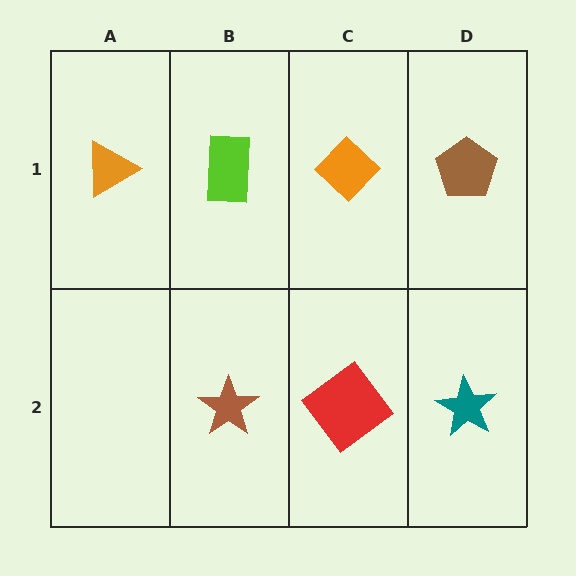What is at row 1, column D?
A brown pentagon.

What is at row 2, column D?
A teal star.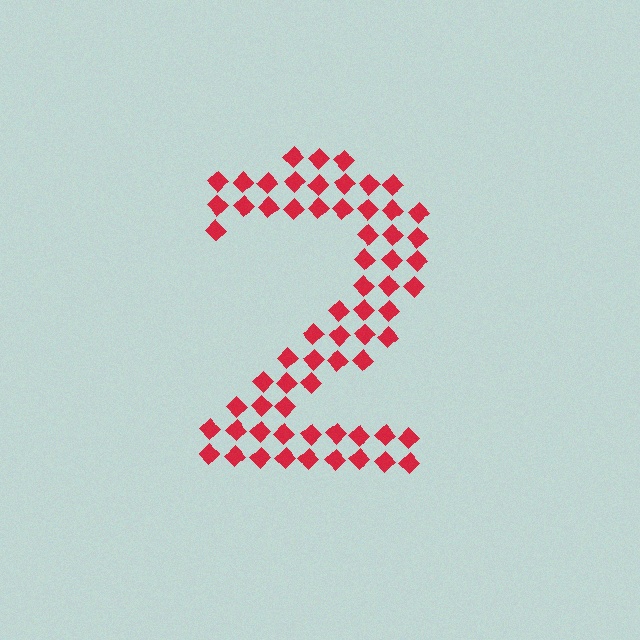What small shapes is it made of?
It is made of small diamonds.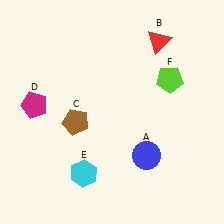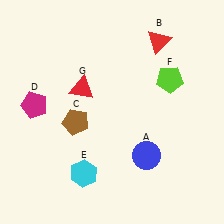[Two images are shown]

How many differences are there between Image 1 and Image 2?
There is 1 difference between the two images.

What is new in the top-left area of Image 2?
A red triangle (G) was added in the top-left area of Image 2.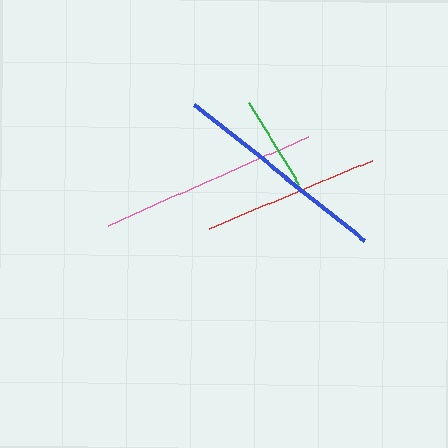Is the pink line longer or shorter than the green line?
The pink line is longer than the green line.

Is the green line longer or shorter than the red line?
The red line is longer than the green line.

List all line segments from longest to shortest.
From longest to shortest: pink, blue, red, green.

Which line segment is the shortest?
The green line is the shortest at approximately 96 pixels.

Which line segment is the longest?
The pink line is the longest at approximately 219 pixels.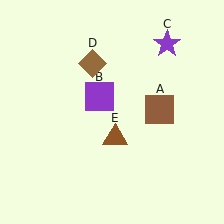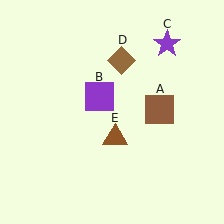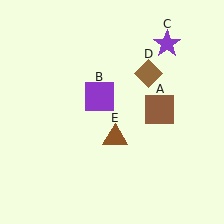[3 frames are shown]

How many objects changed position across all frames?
1 object changed position: brown diamond (object D).